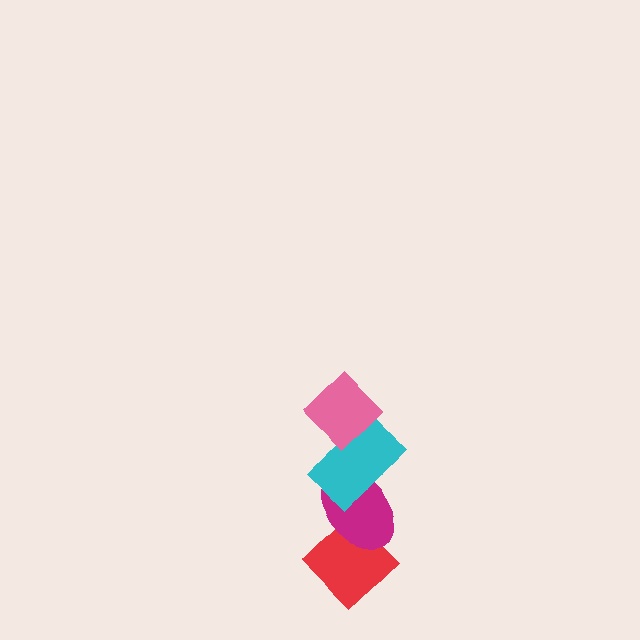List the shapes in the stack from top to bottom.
From top to bottom: the pink diamond, the cyan rectangle, the magenta ellipse, the red diamond.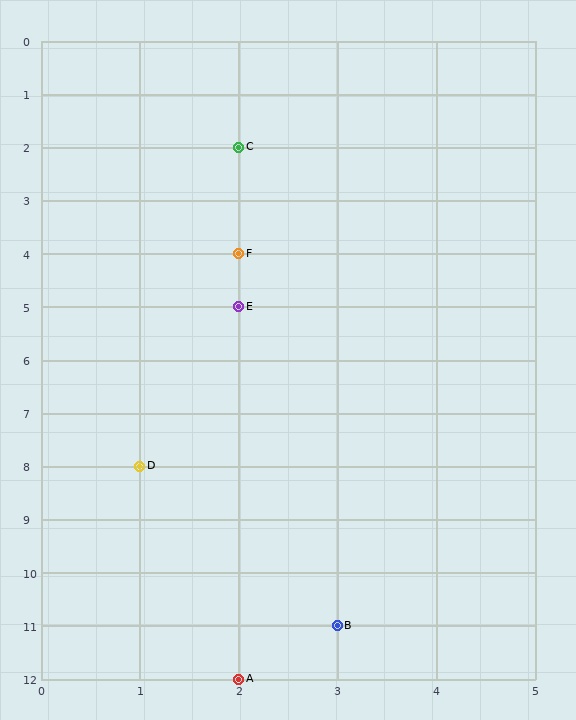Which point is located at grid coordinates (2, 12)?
Point A is at (2, 12).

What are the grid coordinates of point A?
Point A is at grid coordinates (2, 12).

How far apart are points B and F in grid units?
Points B and F are 1 column and 7 rows apart (about 7.1 grid units diagonally).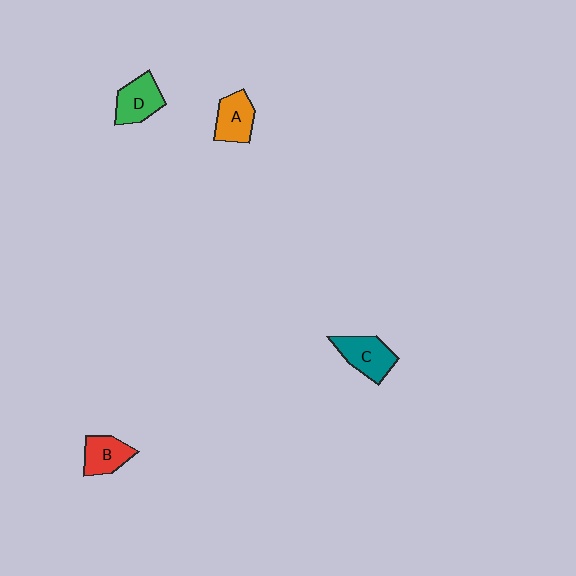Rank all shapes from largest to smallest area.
From largest to smallest: C (teal), D (green), A (orange), B (red).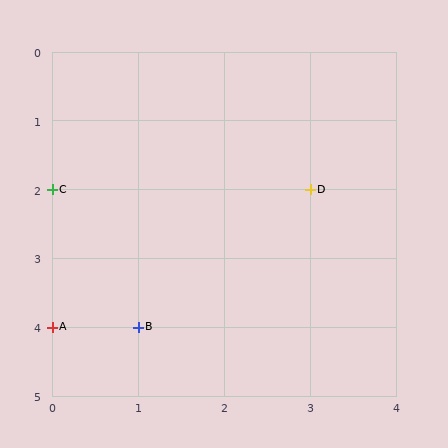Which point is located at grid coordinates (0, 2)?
Point C is at (0, 2).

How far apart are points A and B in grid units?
Points A and B are 1 column apart.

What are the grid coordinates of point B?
Point B is at grid coordinates (1, 4).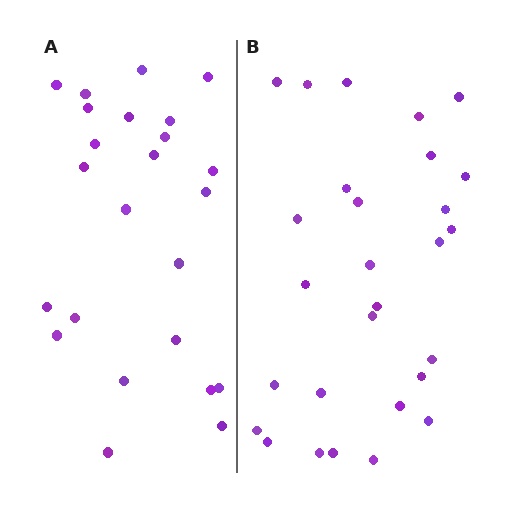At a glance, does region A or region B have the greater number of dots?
Region B (the right region) has more dots.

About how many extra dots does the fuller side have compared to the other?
Region B has about 4 more dots than region A.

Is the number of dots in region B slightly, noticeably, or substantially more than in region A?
Region B has only slightly more — the two regions are fairly close. The ratio is roughly 1.2 to 1.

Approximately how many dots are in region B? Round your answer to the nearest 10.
About 30 dots. (The exact count is 28, which rounds to 30.)